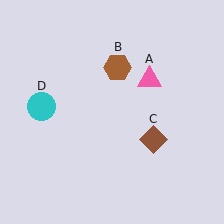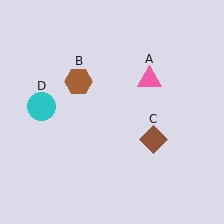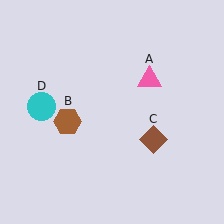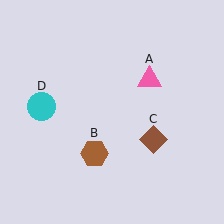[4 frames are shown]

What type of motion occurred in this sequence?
The brown hexagon (object B) rotated counterclockwise around the center of the scene.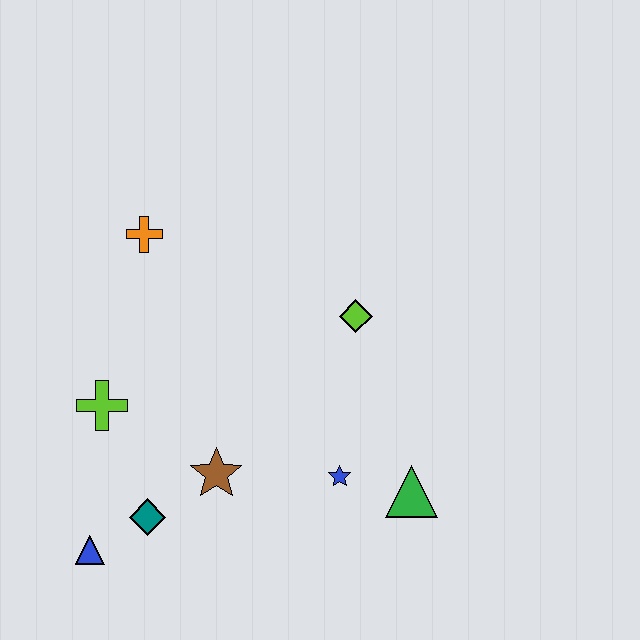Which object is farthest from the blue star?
The orange cross is farthest from the blue star.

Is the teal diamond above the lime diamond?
No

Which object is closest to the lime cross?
The teal diamond is closest to the lime cross.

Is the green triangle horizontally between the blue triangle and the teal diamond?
No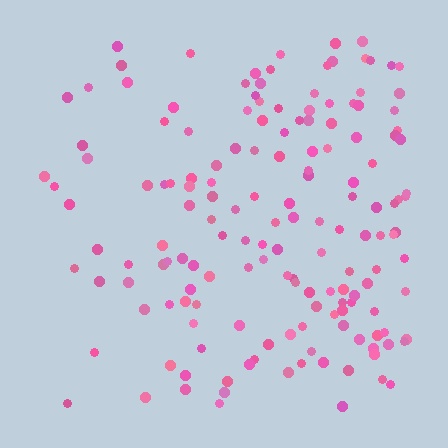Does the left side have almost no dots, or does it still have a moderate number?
Still a moderate number, just noticeably fewer than the right.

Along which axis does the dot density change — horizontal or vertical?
Horizontal.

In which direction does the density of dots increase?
From left to right, with the right side densest.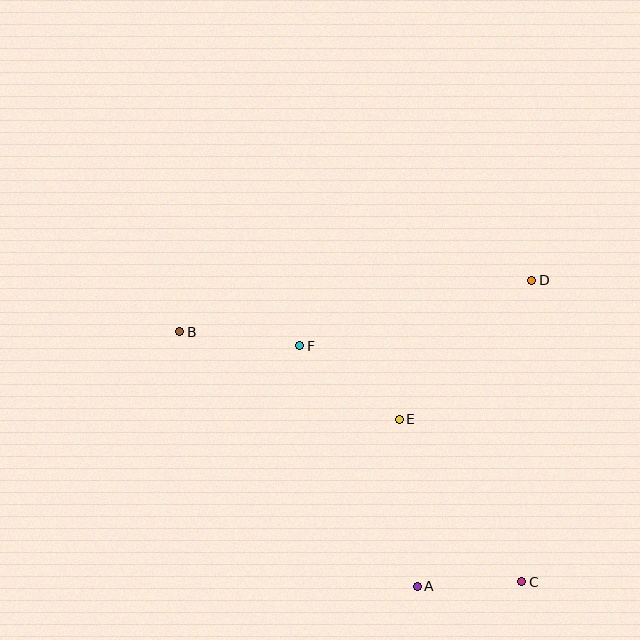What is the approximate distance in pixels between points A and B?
The distance between A and B is approximately 348 pixels.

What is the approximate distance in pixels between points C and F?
The distance between C and F is approximately 324 pixels.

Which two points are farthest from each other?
Points B and C are farthest from each other.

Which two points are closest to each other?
Points A and C are closest to each other.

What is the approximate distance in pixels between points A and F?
The distance between A and F is approximately 267 pixels.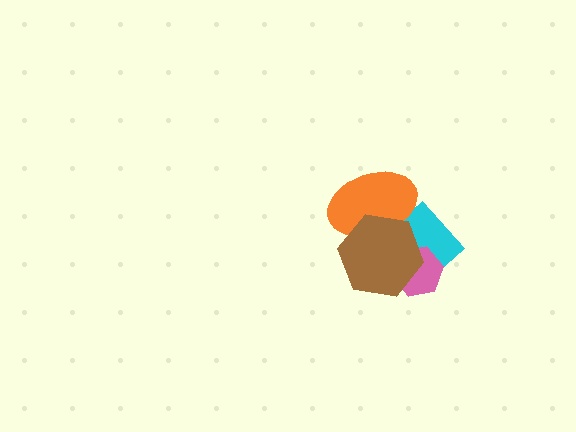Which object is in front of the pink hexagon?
The brown hexagon is in front of the pink hexagon.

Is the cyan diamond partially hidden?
Yes, it is partially covered by another shape.